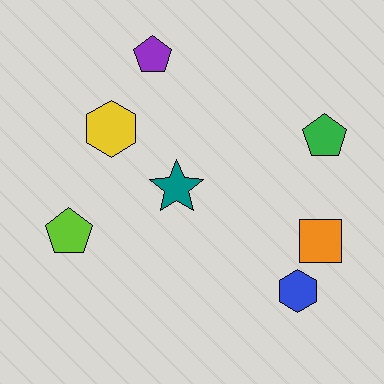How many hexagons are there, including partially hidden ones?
There are 2 hexagons.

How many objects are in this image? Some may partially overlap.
There are 7 objects.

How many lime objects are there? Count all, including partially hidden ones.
There is 1 lime object.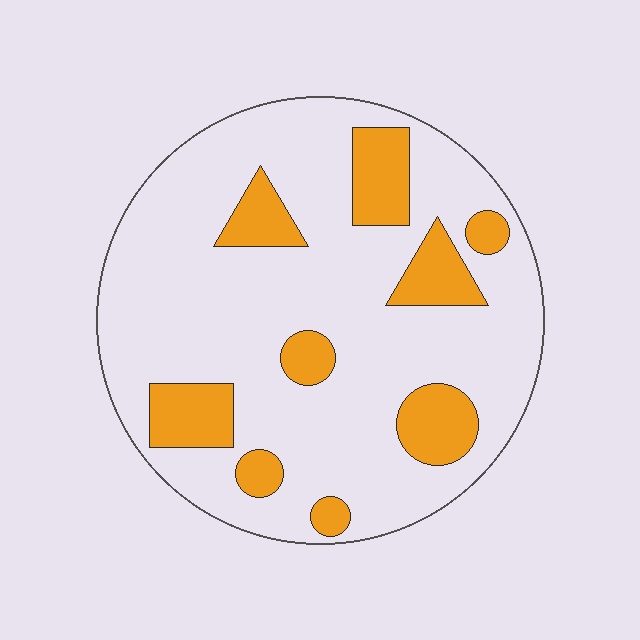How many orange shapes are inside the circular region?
9.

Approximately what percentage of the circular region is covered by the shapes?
Approximately 20%.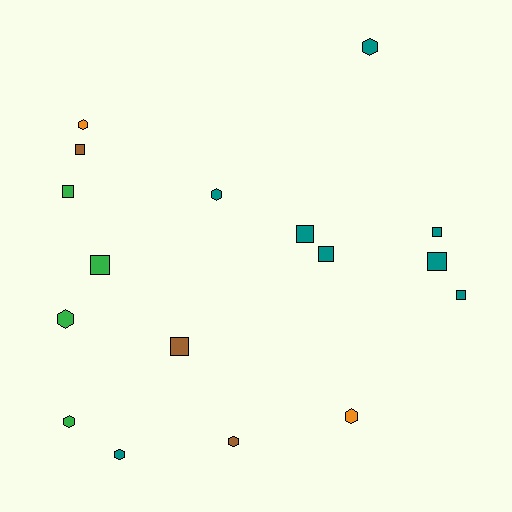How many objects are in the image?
There are 17 objects.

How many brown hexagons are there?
There is 1 brown hexagon.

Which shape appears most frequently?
Square, with 9 objects.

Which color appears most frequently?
Teal, with 8 objects.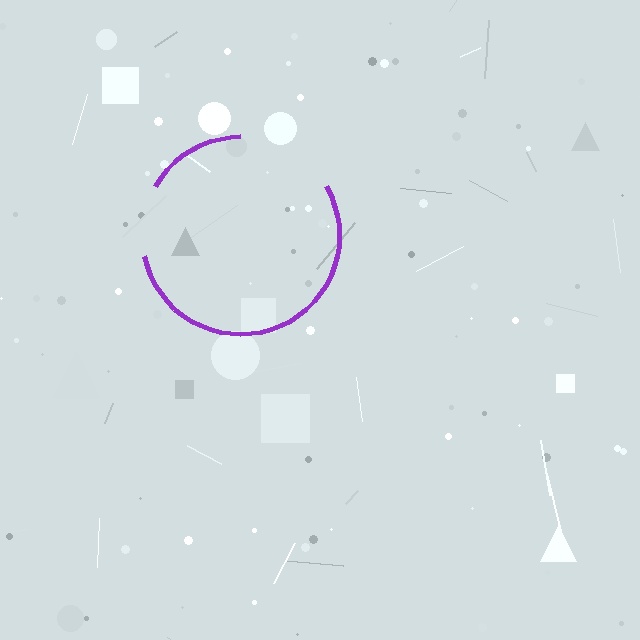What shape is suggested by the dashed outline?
The dashed outline suggests a circle.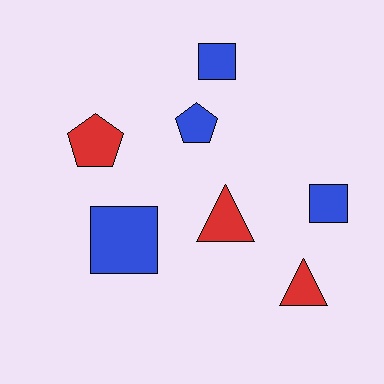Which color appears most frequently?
Blue, with 4 objects.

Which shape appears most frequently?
Square, with 3 objects.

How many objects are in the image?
There are 7 objects.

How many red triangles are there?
There are 2 red triangles.